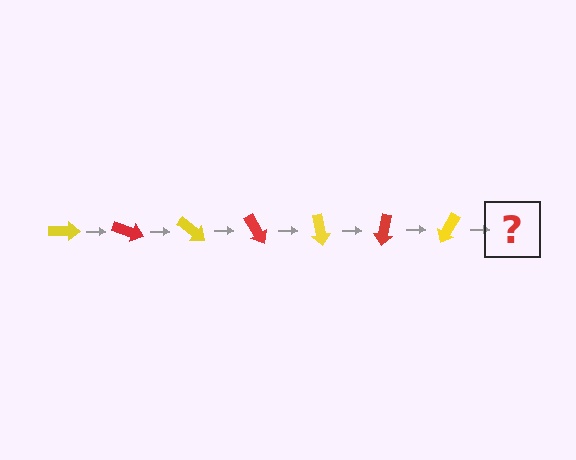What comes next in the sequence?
The next element should be a red arrow, rotated 140 degrees from the start.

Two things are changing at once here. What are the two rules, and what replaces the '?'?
The two rules are that it rotates 20 degrees each step and the color cycles through yellow and red. The '?' should be a red arrow, rotated 140 degrees from the start.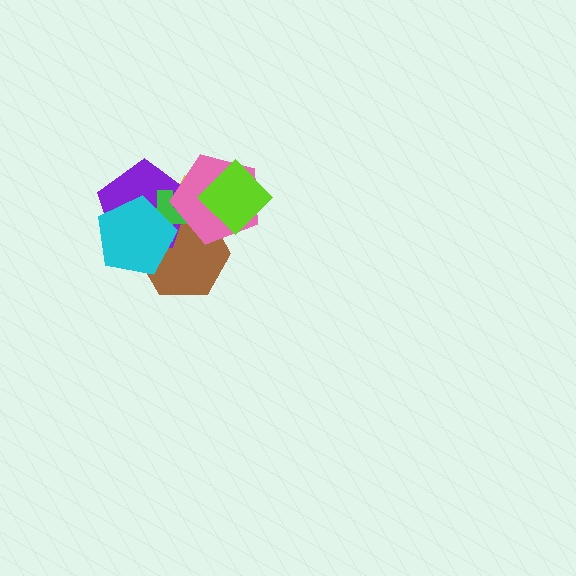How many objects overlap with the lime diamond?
2 objects overlap with the lime diamond.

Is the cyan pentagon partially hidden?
No, no other shape covers it.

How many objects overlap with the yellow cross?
6 objects overlap with the yellow cross.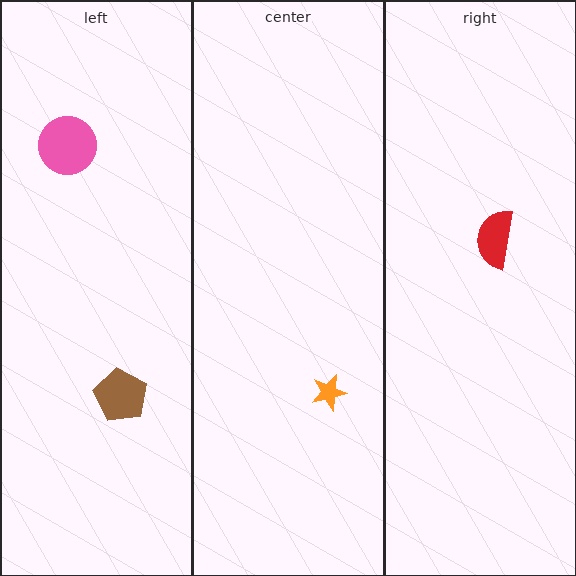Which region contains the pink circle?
The left region.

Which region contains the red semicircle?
The right region.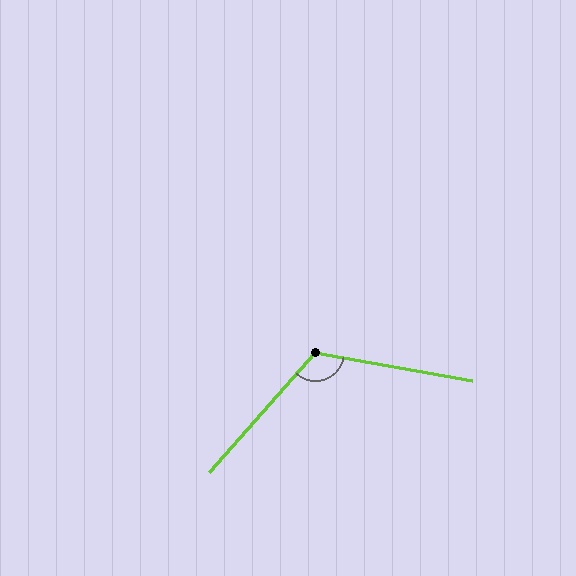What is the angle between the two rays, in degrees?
Approximately 121 degrees.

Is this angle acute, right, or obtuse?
It is obtuse.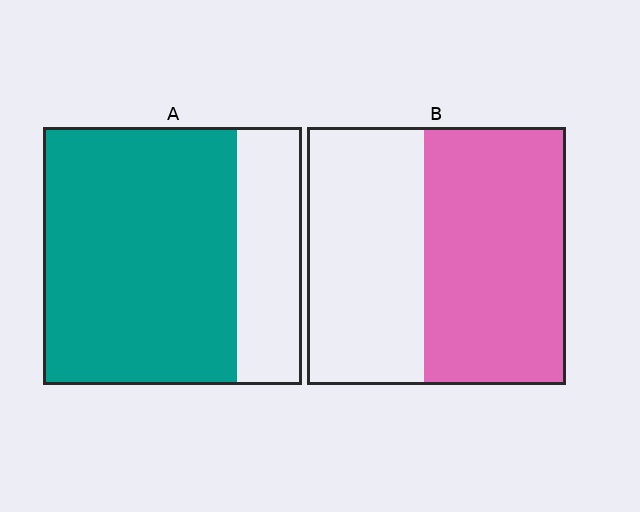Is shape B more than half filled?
Yes.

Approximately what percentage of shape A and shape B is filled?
A is approximately 75% and B is approximately 55%.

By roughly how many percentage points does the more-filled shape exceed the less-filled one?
By roughly 20 percentage points (A over B).